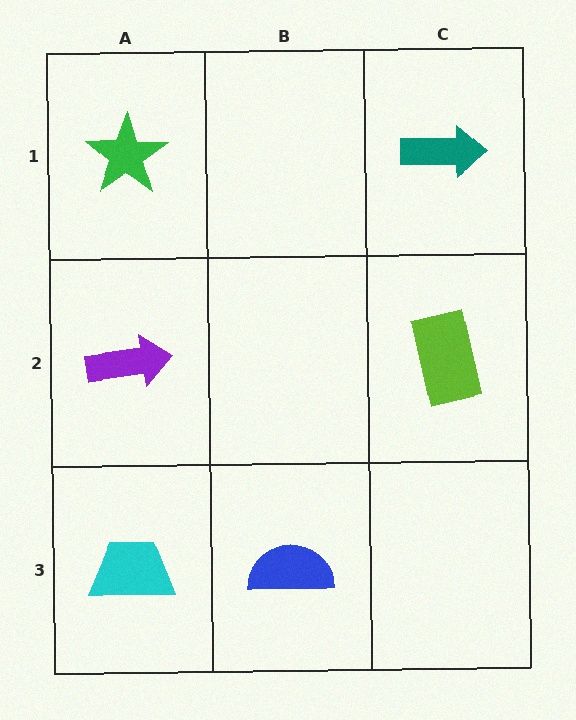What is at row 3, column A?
A cyan trapezoid.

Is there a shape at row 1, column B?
No, that cell is empty.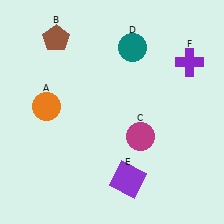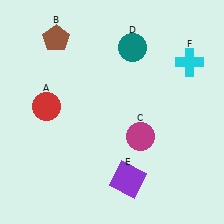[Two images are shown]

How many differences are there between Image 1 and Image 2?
There are 2 differences between the two images.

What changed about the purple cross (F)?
In Image 1, F is purple. In Image 2, it changed to cyan.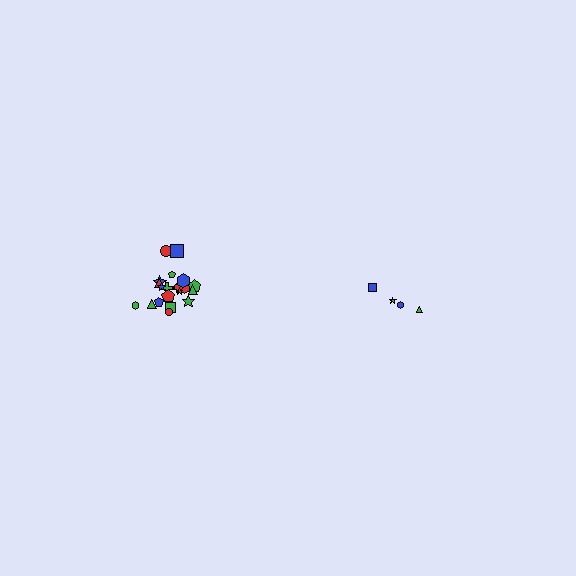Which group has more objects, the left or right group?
The left group.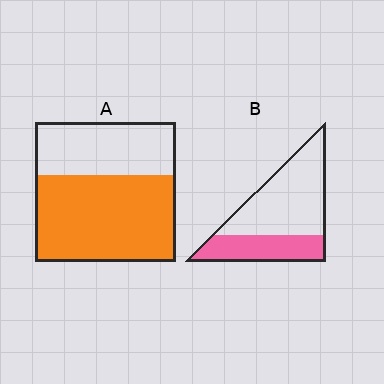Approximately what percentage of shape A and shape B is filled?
A is approximately 60% and B is approximately 35%.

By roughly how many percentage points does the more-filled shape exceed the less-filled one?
By roughly 25 percentage points (A over B).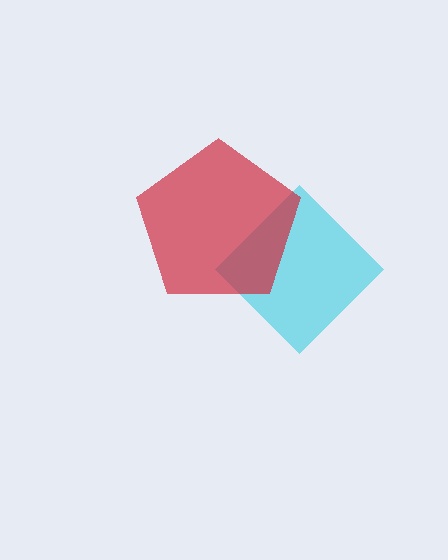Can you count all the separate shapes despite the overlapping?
Yes, there are 2 separate shapes.